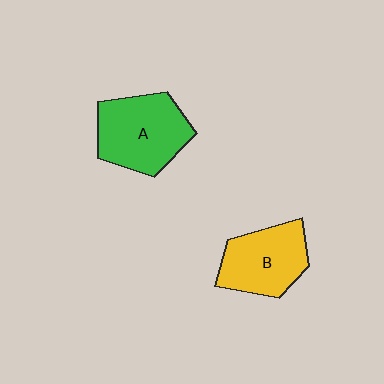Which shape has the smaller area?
Shape B (yellow).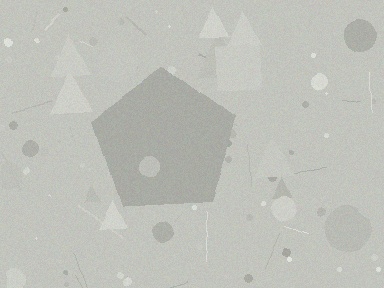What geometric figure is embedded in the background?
A pentagon is embedded in the background.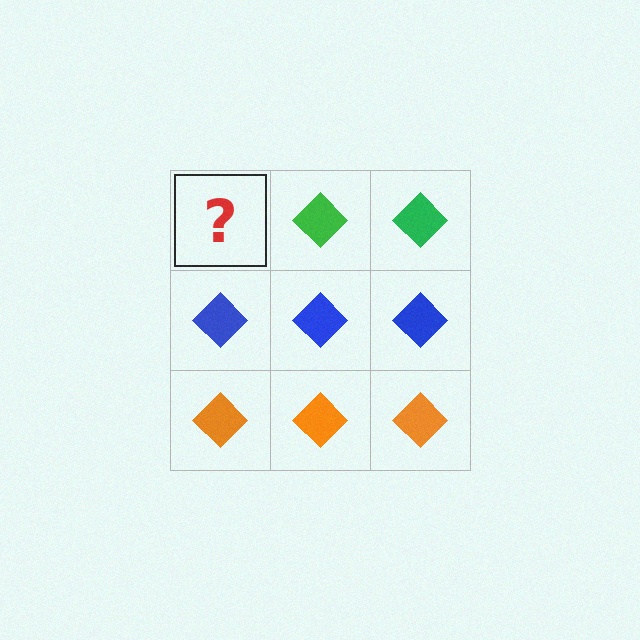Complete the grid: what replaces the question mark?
The question mark should be replaced with a green diamond.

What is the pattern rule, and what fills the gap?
The rule is that each row has a consistent color. The gap should be filled with a green diamond.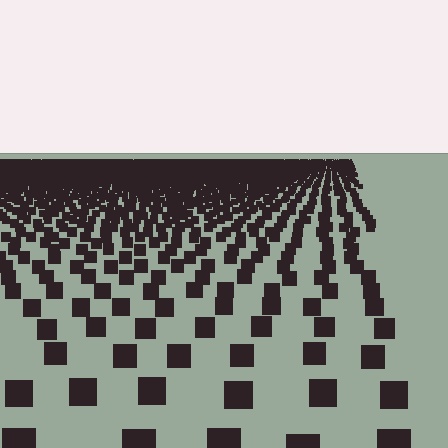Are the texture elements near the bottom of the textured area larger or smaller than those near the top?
Larger. Near the bottom, elements are closer to the viewer and appear at a bigger on-screen size.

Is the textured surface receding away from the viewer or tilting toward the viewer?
The surface is receding away from the viewer. Texture elements get smaller and denser toward the top.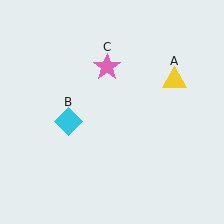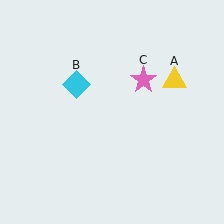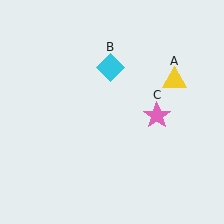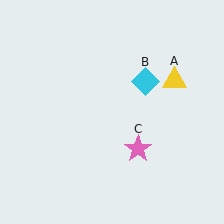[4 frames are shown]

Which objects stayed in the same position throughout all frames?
Yellow triangle (object A) remained stationary.